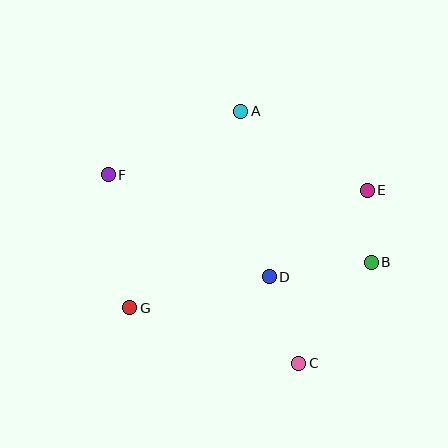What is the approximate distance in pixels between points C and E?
The distance between C and E is approximately 186 pixels.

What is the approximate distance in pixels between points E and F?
The distance between E and F is approximately 260 pixels.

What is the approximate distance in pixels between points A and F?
The distance between A and F is approximately 147 pixels.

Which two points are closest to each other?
Points B and E are closest to each other.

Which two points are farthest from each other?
Points B and F are farthest from each other.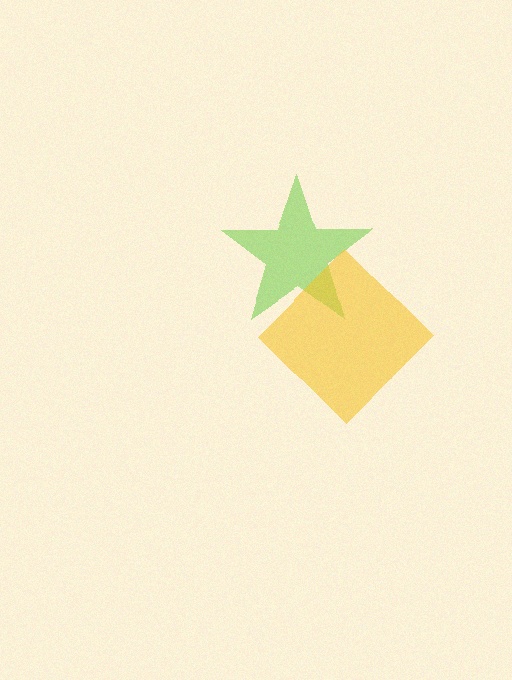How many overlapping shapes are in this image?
There are 2 overlapping shapes in the image.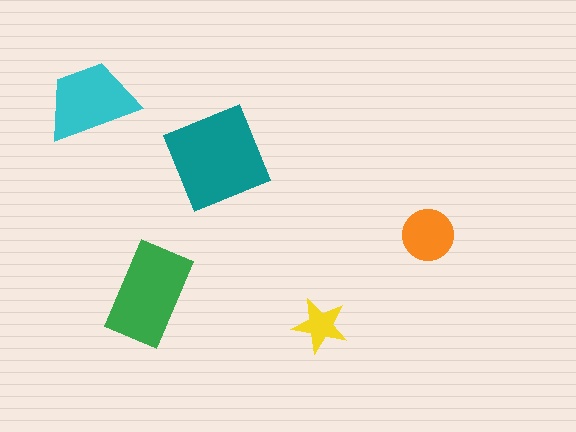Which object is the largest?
The teal square.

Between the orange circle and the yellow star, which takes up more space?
The orange circle.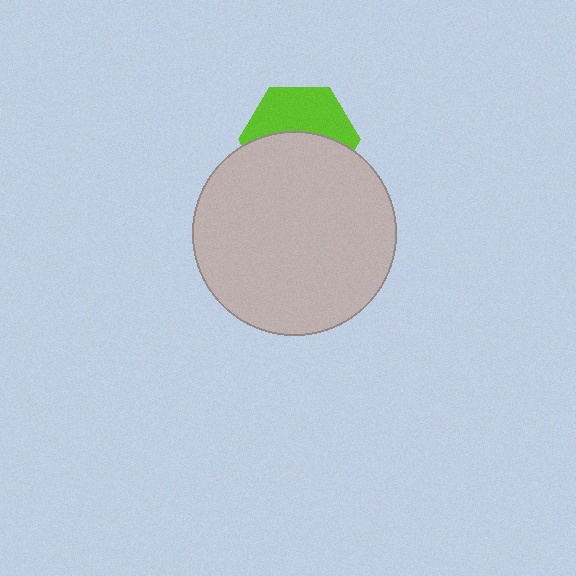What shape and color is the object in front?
The object in front is a light gray circle.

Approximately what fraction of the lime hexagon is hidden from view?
Roughly 54% of the lime hexagon is hidden behind the light gray circle.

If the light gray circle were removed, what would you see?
You would see the complete lime hexagon.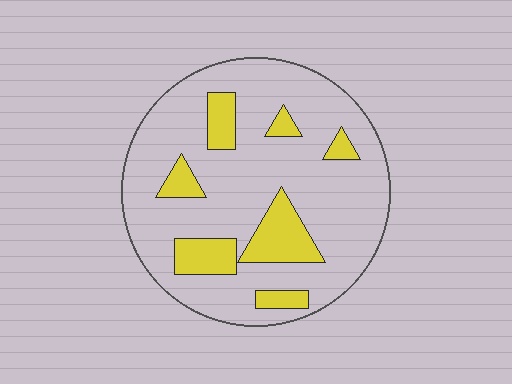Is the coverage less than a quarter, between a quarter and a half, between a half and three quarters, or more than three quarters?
Less than a quarter.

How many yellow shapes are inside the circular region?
7.